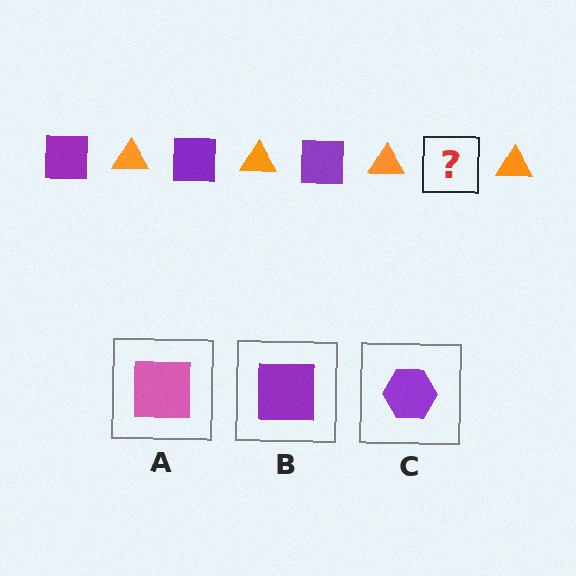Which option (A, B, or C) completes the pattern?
B.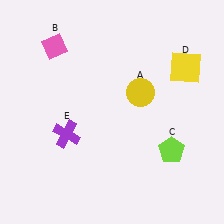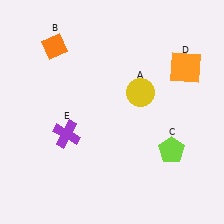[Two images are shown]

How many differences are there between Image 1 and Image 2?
There are 2 differences between the two images.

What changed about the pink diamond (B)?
In Image 1, B is pink. In Image 2, it changed to orange.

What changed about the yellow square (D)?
In Image 1, D is yellow. In Image 2, it changed to orange.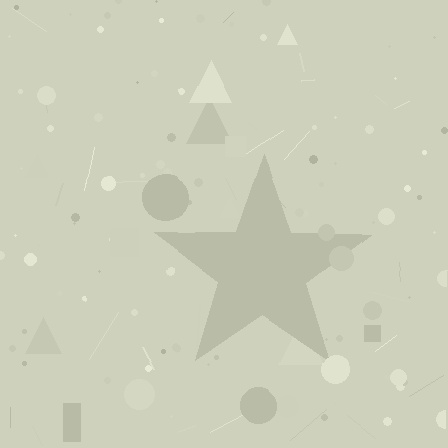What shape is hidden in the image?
A star is hidden in the image.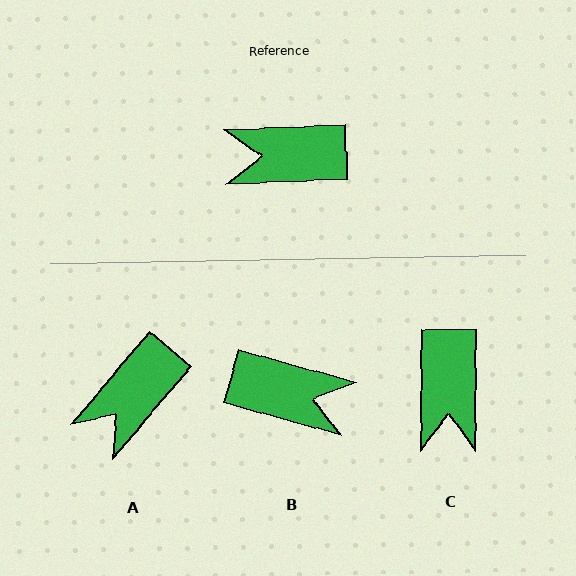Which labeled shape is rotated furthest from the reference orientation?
B, about 162 degrees away.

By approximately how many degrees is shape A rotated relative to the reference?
Approximately 48 degrees counter-clockwise.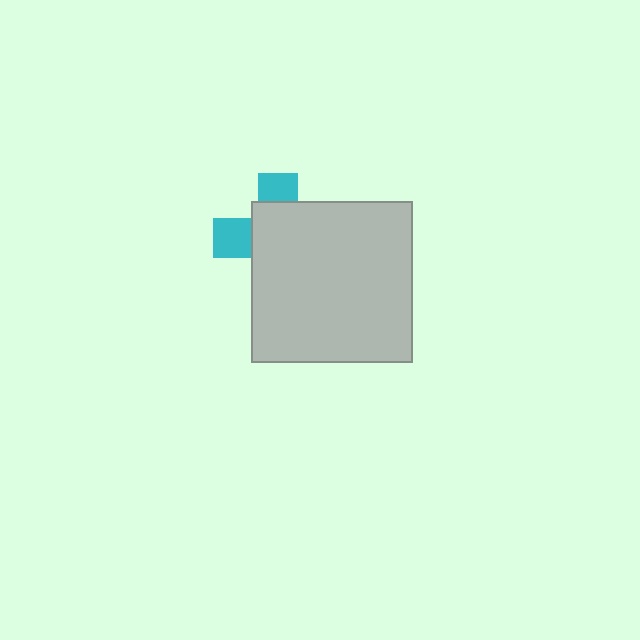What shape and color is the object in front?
The object in front is a light gray square.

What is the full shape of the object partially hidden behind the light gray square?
The partially hidden object is a cyan cross.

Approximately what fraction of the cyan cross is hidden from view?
Roughly 70% of the cyan cross is hidden behind the light gray square.